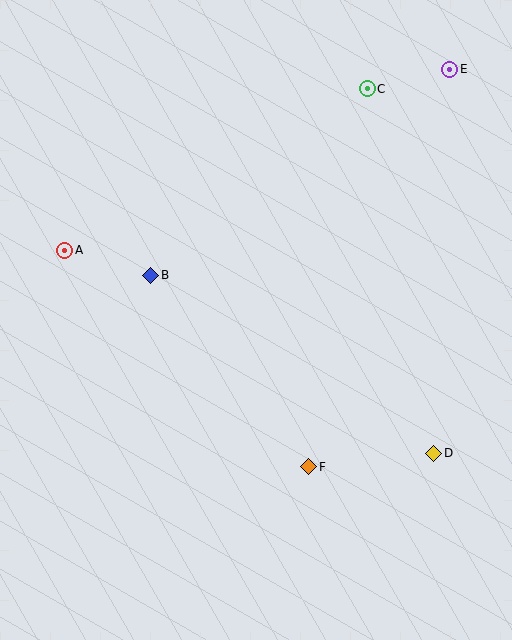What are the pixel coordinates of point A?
Point A is at (65, 250).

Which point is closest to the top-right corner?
Point E is closest to the top-right corner.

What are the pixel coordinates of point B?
Point B is at (151, 275).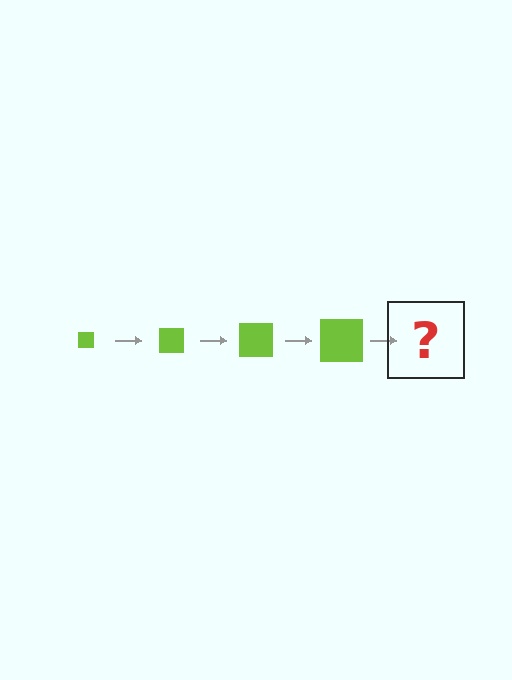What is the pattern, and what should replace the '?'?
The pattern is that the square gets progressively larger each step. The '?' should be a lime square, larger than the previous one.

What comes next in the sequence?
The next element should be a lime square, larger than the previous one.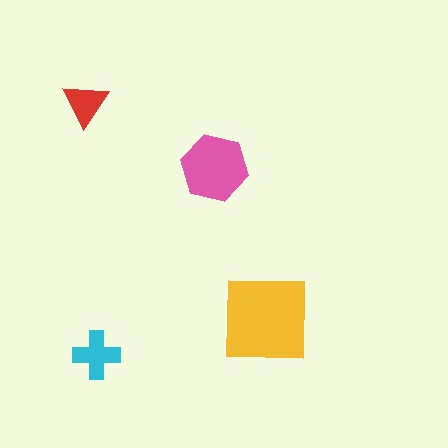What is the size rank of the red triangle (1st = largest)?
4th.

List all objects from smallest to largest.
The red triangle, the cyan cross, the pink hexagon, the yellow square.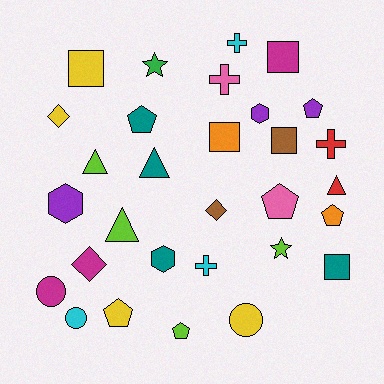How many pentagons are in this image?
There are 6 pentagons.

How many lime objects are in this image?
There are 4 lime objects.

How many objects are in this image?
There are 30 objects.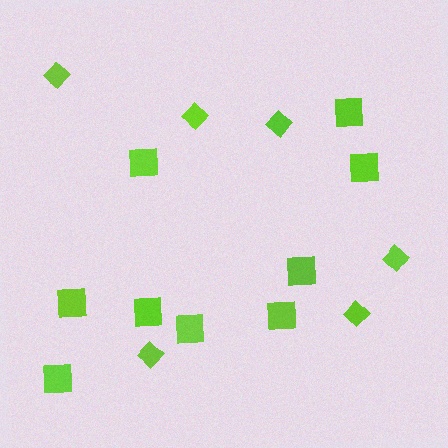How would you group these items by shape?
There are 2 groups: one group of squares (9) and one group of diamonds (6).